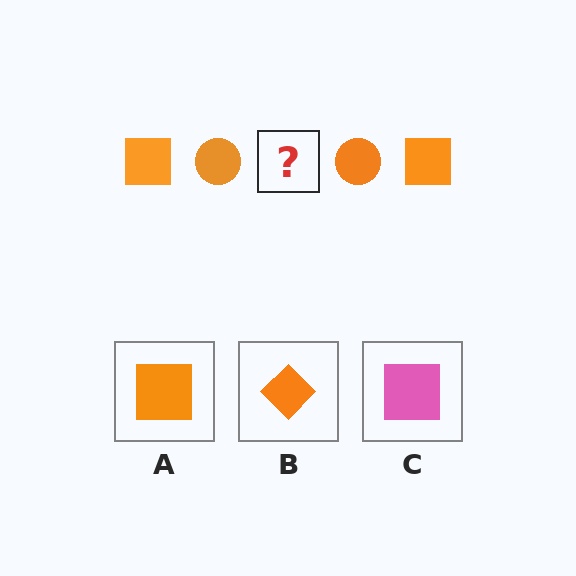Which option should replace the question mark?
Option A.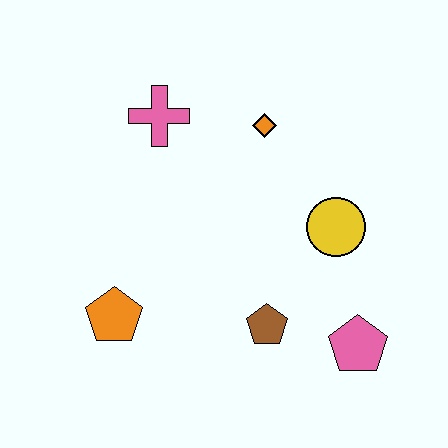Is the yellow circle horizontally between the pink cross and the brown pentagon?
No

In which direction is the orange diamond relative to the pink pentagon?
The orange diamond is above the pink pentagon.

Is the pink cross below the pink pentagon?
No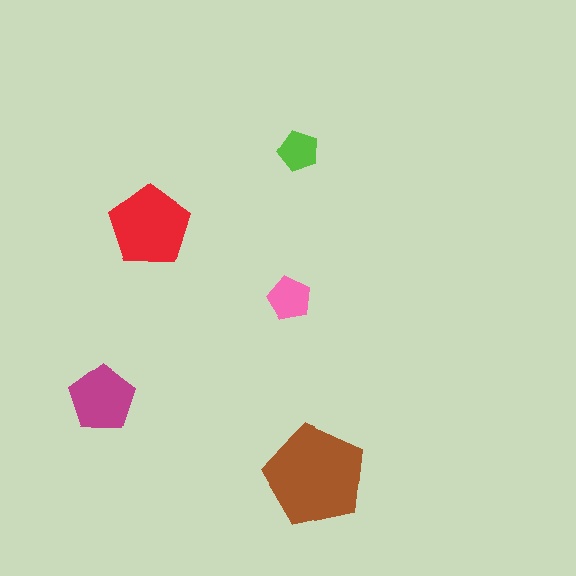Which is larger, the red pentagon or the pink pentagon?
The red one.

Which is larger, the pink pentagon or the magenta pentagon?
The magenta one.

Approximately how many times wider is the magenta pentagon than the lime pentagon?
About 1.5 times wider.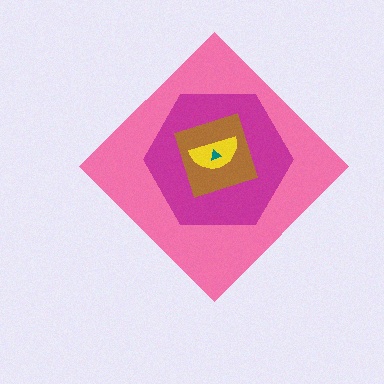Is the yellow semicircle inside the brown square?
Yes.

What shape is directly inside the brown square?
The yellow semicircle.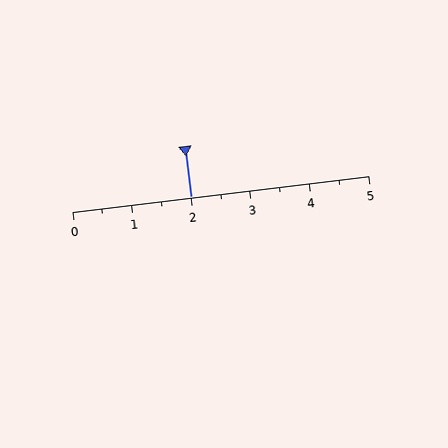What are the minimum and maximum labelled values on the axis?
The axis runs from 0 to 5.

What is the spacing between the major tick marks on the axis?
The major ticks are spaced 1 apart.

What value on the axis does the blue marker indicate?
The marker indicates approximately 2.